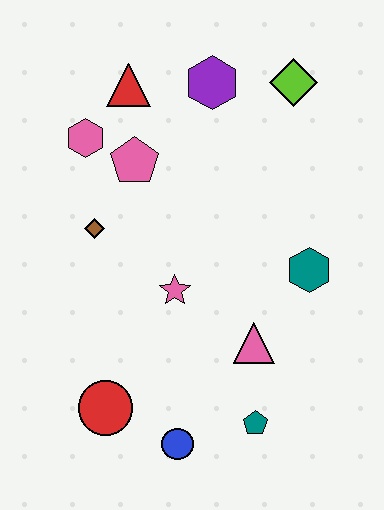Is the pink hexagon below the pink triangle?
No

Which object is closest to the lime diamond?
The purple hexagon is closest to the lime diamond.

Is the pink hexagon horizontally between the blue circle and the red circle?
No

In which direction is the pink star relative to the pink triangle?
The pink star is to the left of the pink triangle.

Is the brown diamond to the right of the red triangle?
No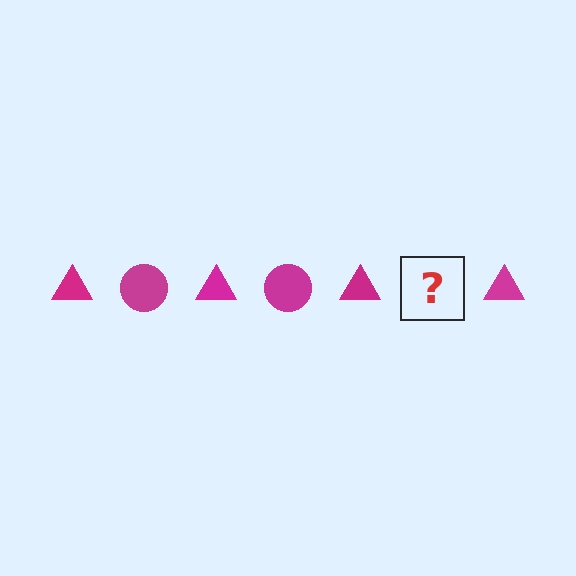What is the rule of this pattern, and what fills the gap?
The rule is that the pattern cycles through triangle, circle shapes in magenta. The gap should be filled with a magenta circle.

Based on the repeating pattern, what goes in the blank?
The blank should be a magenta circle.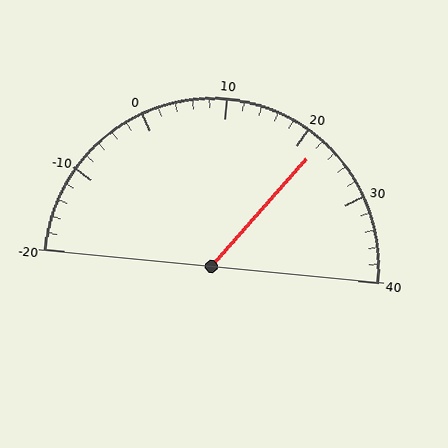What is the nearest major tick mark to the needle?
The nearest major tick mark is 20.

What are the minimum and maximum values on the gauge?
The gauge ranges from -20 to 40.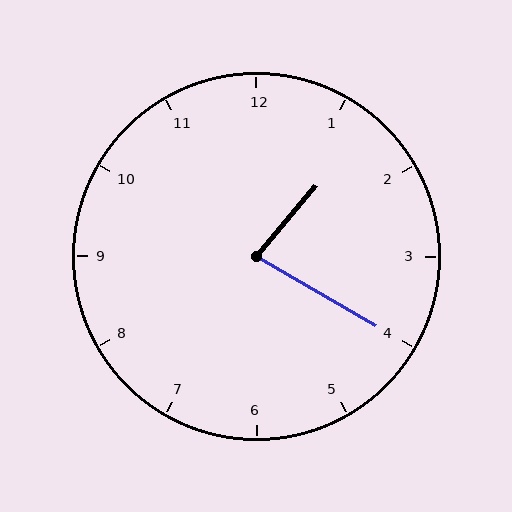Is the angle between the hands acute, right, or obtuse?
It is acute.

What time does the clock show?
1:20.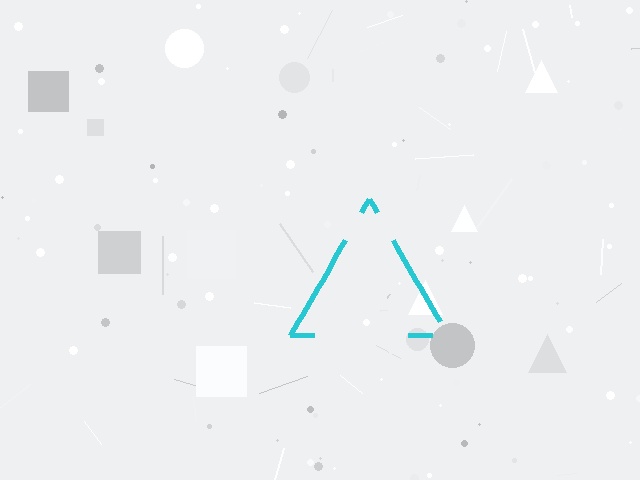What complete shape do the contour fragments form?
The contour fragments form a triangle.